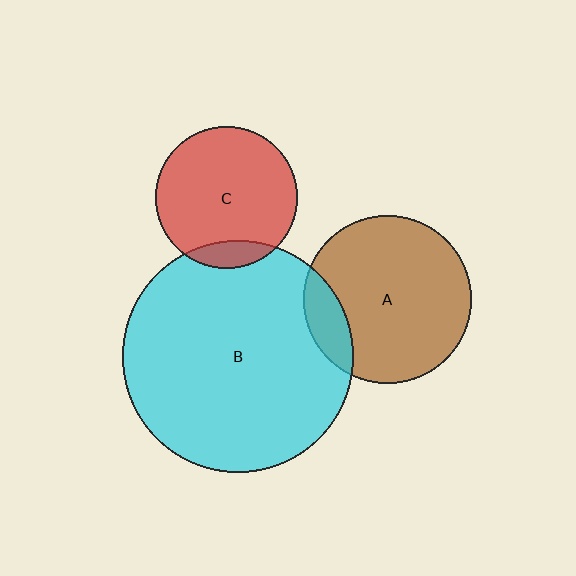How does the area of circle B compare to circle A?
Approximately 1.9 times.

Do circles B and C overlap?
Yes.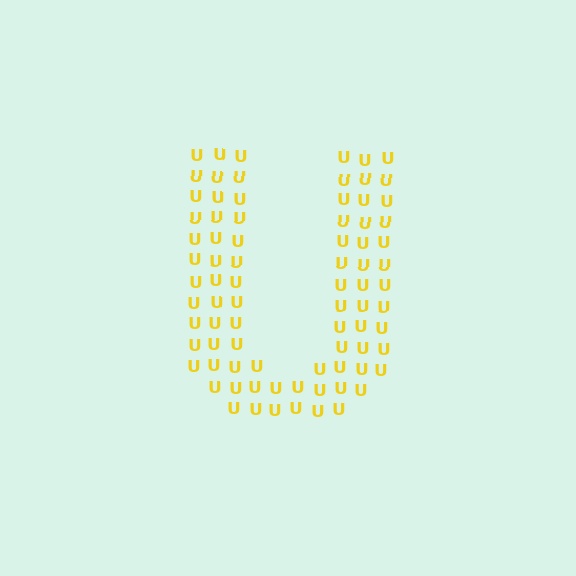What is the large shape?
The large shape is the letter U.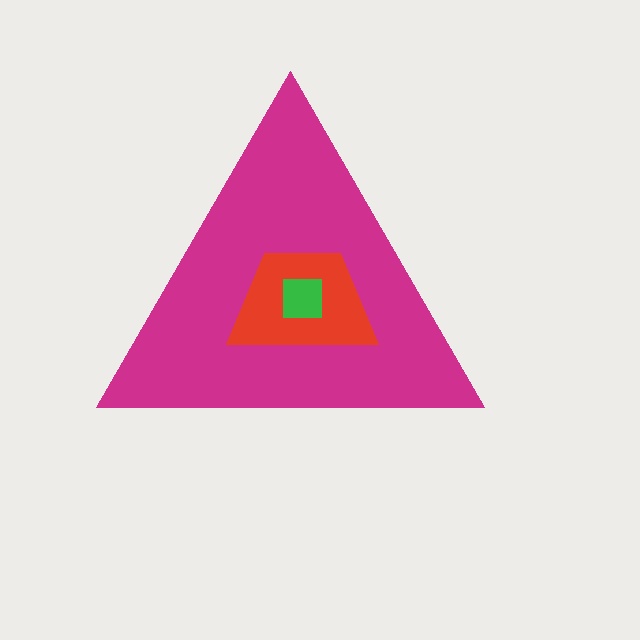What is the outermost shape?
The magenta triangle.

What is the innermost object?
The green square.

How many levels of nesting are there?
3.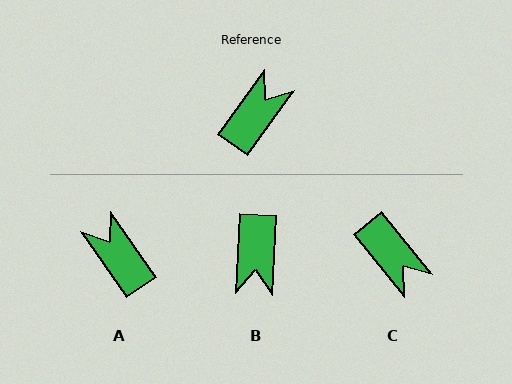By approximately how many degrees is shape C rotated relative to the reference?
Approximately 105 degrees clockwise.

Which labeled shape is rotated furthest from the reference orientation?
B, about 147 degrees away.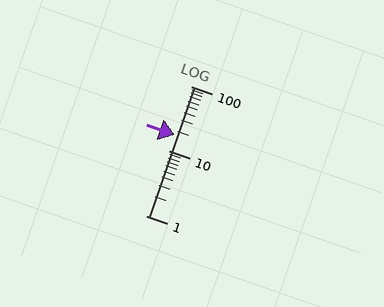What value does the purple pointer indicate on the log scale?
The pointer indicates approximately 18.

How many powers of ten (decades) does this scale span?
The scale spans 2 decades, from 1 to 100.